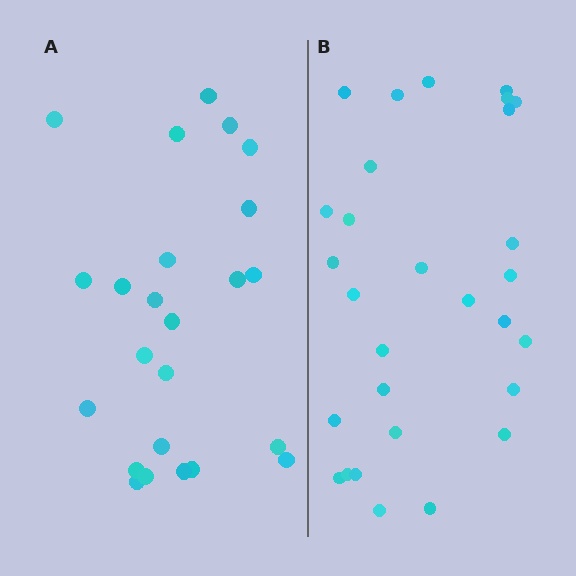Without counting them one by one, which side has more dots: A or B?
Region B (the right region) has more dots.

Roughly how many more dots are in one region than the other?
Region B has about 5 more dots than region A.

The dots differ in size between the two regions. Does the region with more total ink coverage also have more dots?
No. Region A has more total ink coverage because its dots are larger, but region B actually contains more individual dots. Total area can be misleading — the number of items is what matters here.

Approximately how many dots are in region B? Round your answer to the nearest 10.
About 30 dots. (The exact count is 29, which rounds to 30.)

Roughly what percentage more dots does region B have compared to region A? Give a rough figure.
About 20% more.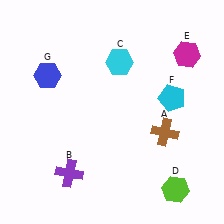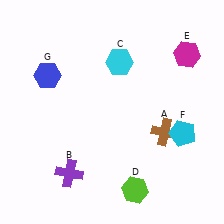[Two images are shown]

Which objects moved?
The objects that moved are: the lime hexagon (D), the cyan pentagon (F).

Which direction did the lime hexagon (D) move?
The lime hexagon (D) moved left.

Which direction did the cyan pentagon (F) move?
The cyan pentagon (F) moved down.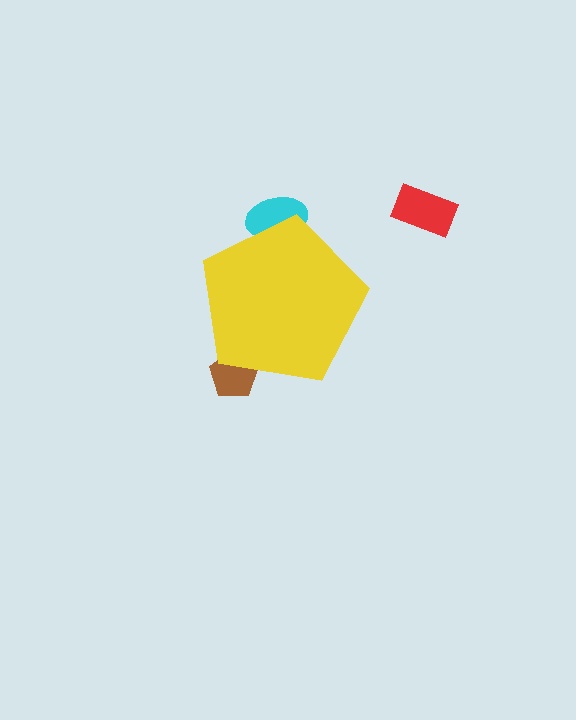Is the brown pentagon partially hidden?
Yes, the brown pentagon is partially hidden behind the yellow pentagon.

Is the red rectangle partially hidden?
No, the red rectangle is fully visible.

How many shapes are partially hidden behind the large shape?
2 shapes are partially hidden.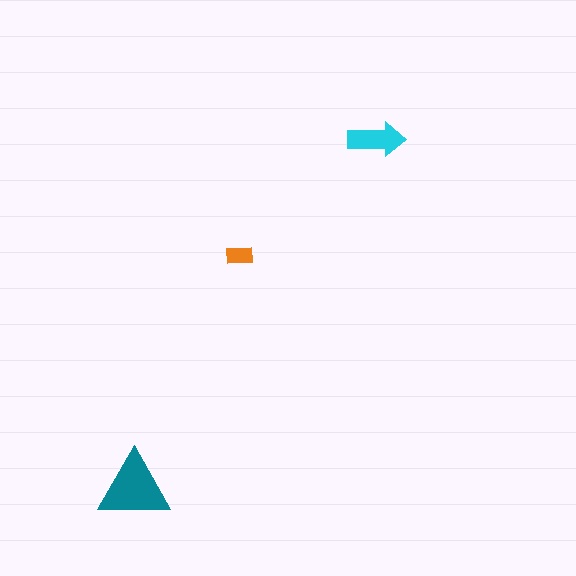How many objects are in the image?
There are 3 objects in the image.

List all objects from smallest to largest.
The orange rectangle, the cyan arrow, the teal triangle.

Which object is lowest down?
The teal triangle is bottommost.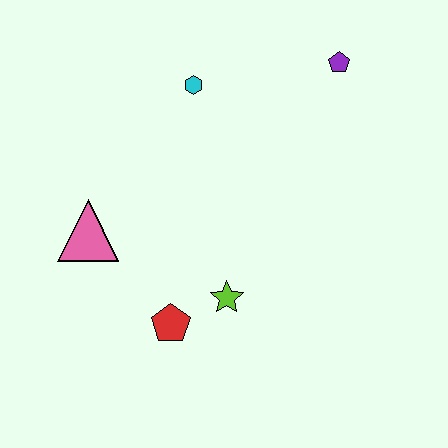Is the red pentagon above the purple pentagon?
No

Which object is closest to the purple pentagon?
The cyan hexagon is closest to the purple pentagon.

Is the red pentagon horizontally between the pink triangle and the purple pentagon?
Yes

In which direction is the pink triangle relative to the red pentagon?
The pink triangle is above the red pentagon.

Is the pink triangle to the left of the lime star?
Yes